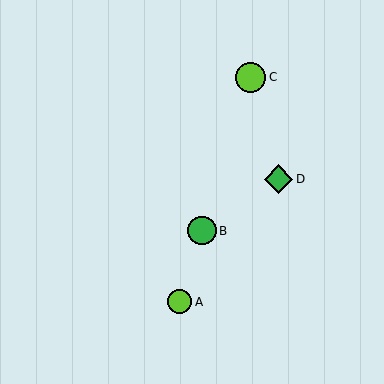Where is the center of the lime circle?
The center of the lime circle is at (251, 77).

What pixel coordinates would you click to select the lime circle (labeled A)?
Click at (179, 302) to select the lime circle A.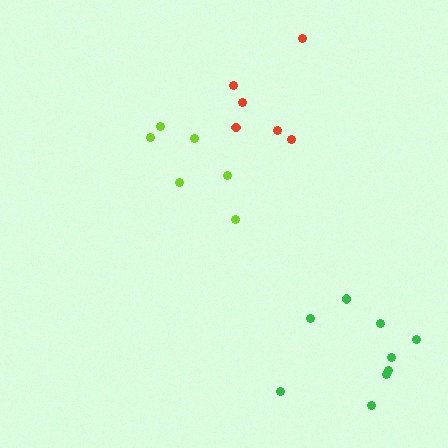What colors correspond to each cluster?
The clusters are colored: green, red, lime.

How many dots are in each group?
Group 1: 9 dots, Group 2: 6 dots, Group 3: 6 dots (21 total).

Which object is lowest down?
The green cluster is bottommost.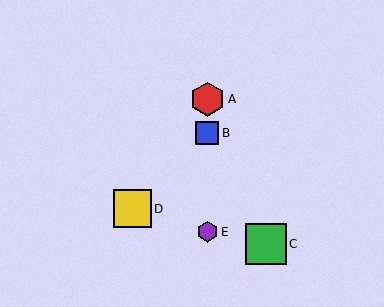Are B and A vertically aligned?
Yes, both are at x≈207.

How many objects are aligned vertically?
3 objects (A, B, E) are aligned vertically.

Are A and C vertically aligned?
No, A is at x≈207 and C is at x≈266.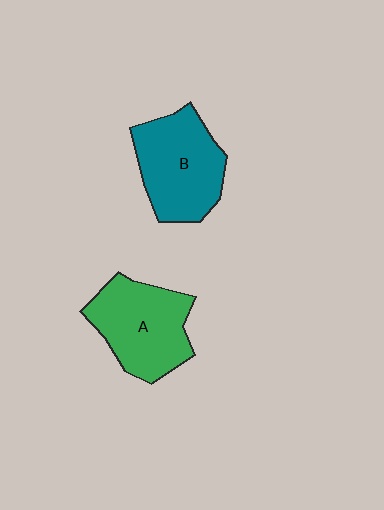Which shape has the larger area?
Shape B (teal).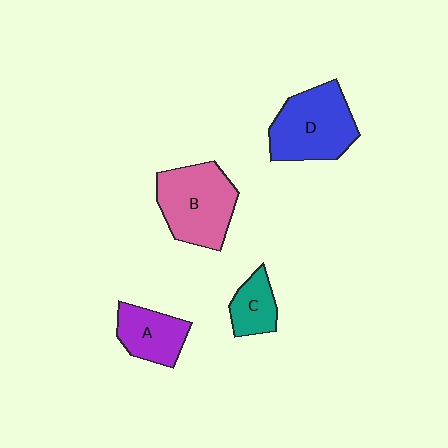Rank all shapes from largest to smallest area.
From largest to smallest: B (pink), D (blue), A (purple), C (teal).